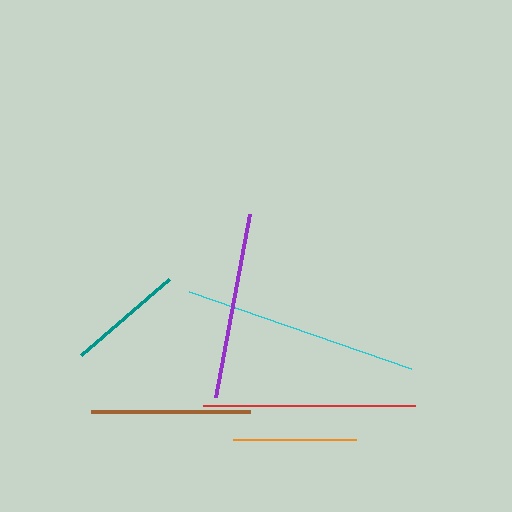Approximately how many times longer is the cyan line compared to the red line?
The cyan line is approximately 1.1 times the length of the red line.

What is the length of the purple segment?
The purple segment is approximately 186 pixels long.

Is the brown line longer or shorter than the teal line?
The brown line is longer than the teal line.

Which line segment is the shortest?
The teal line is the shortest at approximately 117 pixels.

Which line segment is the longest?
The cyan line is the longest at approximately 235 pixels.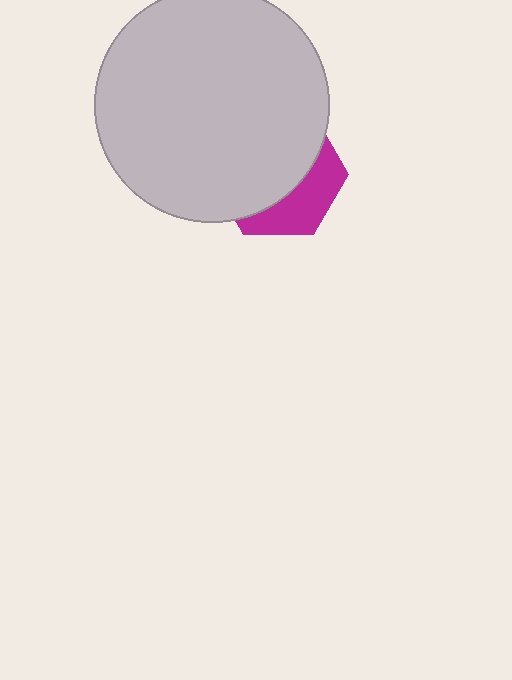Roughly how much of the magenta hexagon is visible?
A small part of it is visible (roughly 34%).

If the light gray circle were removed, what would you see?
You would see the complete magenta hexagon.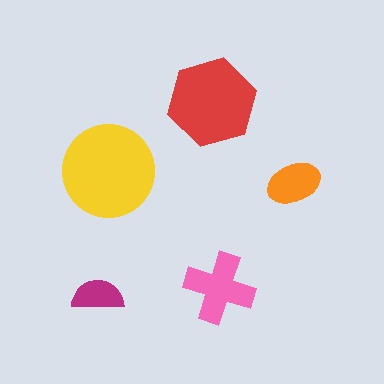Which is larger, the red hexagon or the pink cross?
The red hexagon.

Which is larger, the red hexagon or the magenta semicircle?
The red hexagon.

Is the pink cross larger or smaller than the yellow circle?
Smaller.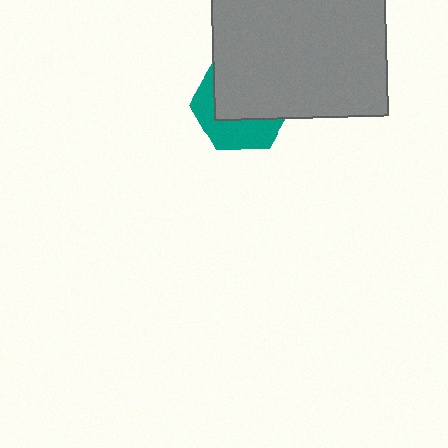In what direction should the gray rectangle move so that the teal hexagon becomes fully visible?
The gray rectangle should move up. That is the shortest direction to clear the overlap and leave the teal hexagon fully visible.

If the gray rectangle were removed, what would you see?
You would see the complete teal hexagon.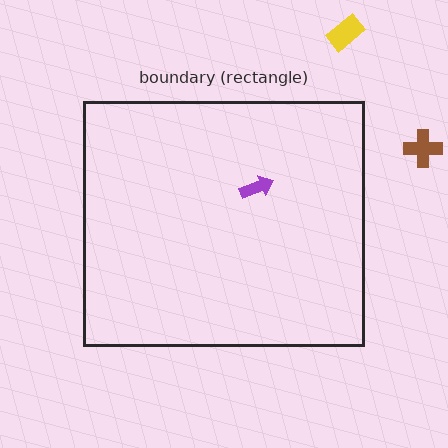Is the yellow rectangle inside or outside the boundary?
Outside.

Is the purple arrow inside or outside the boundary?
Inside.